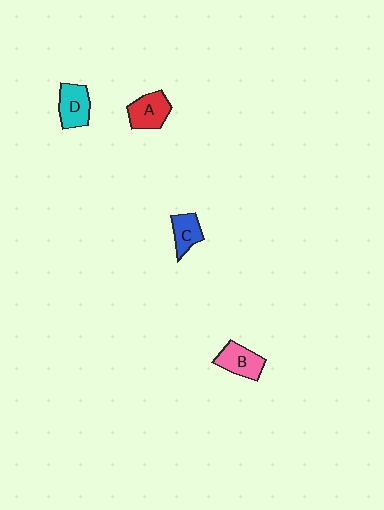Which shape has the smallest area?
Shape C (blue).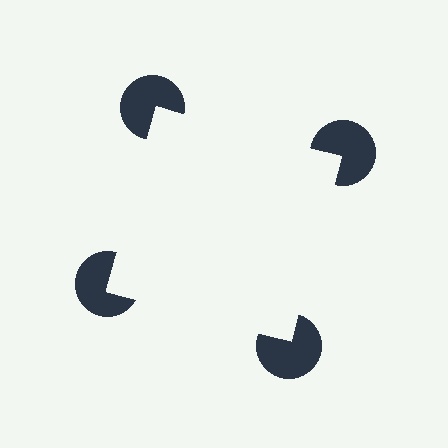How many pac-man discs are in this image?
There are 4 — one at each vertex of the illusory square.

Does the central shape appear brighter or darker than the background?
It typically appears slightly brighter than the background, even though no actual brightness change is drawn.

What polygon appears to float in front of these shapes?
An illusory square — its edges are inferred from the aligned wedge cuts in the pac-man discs, not physically drawn.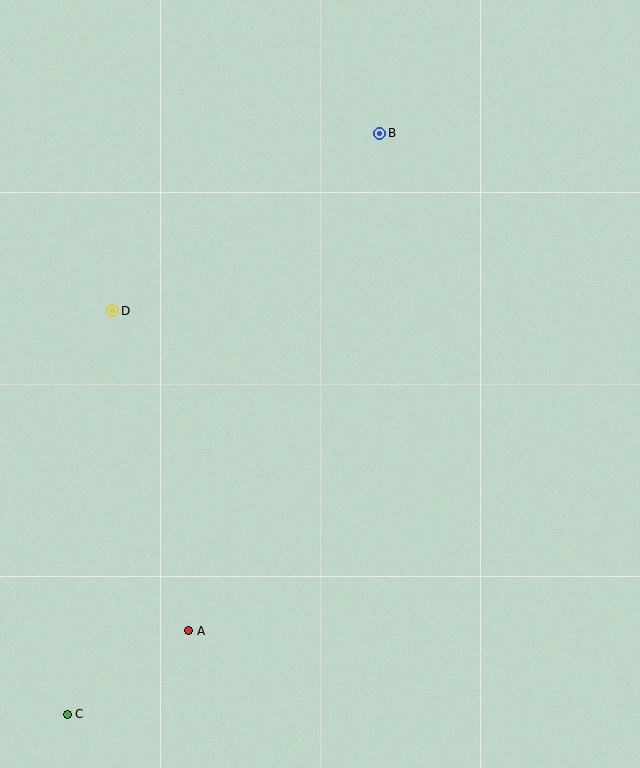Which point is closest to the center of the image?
Point D at (113, 311) is closest to the center.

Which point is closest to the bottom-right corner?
Point A is closest to the bottom-right corner.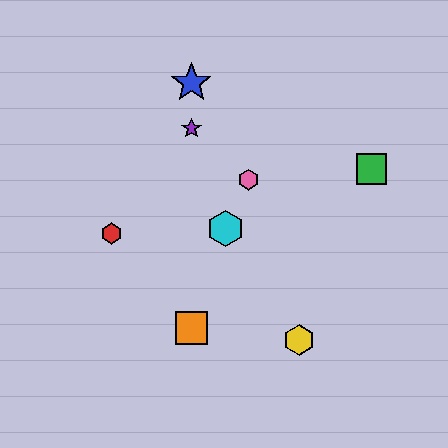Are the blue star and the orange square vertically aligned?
Yes, both are at x≈191.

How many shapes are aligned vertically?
3 shapes (the blue star, the purple star, the orange square) are aligned vertically.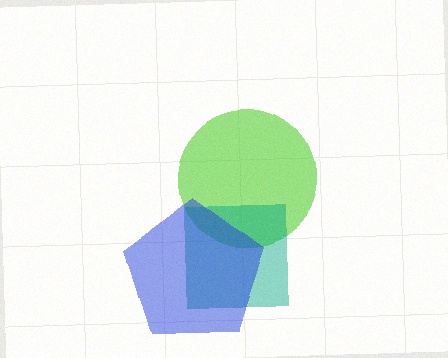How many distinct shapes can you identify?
There are 3 distinct shapes: a lime circle, a teal square, a blue pentagon.